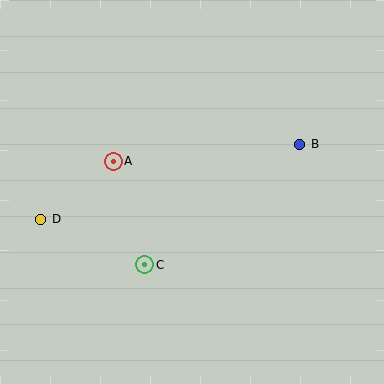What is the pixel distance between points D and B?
The distance between D and B is 270 pixels.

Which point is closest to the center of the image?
Point A at (113, 161) is closest to the center.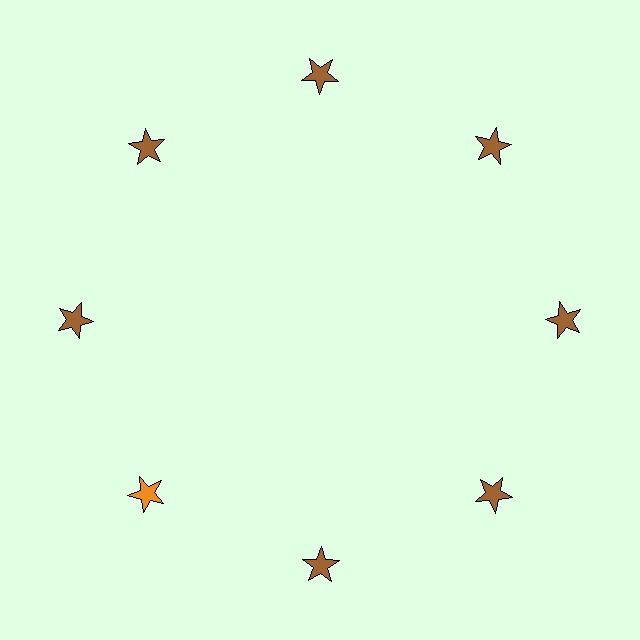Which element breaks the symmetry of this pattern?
The orange star at roughly the 8 o'clock position breaks the symmetry. All other shapes are brown stars.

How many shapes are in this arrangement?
There are 8 shapes arranged in a ring pattern.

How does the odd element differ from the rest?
It has a different color: orange instead of brown.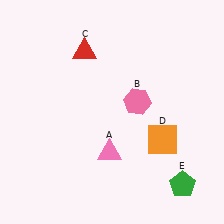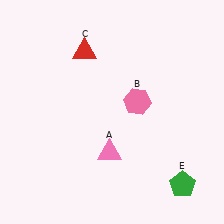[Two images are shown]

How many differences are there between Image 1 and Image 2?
There is 1 difference between the two images.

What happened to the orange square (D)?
The orange square (D) was removed in Image 2. It was in the bottom-right area of Image 1.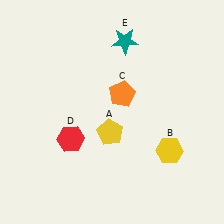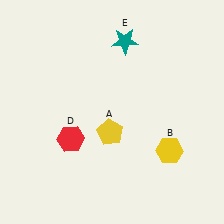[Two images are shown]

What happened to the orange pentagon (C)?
The orange pentagon (C) was removed in Image 2. It was in the top-right area of Image 1.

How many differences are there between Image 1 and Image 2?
There is 1 difference between the two images.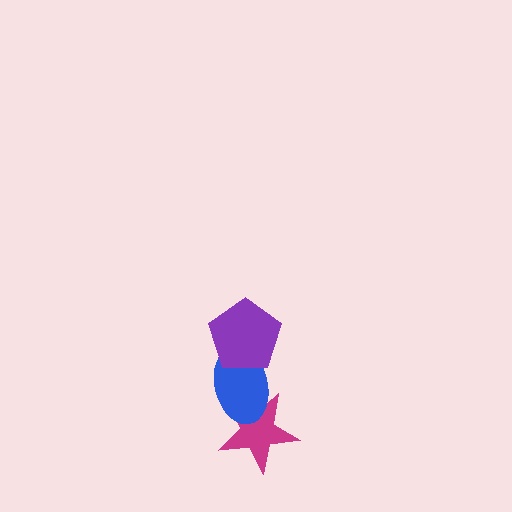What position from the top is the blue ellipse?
The blue ellipse is 2nd from the top.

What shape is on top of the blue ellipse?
The purple pentagon is on top of the blue ellipse.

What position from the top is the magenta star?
The magenta star is 3rd from the top.